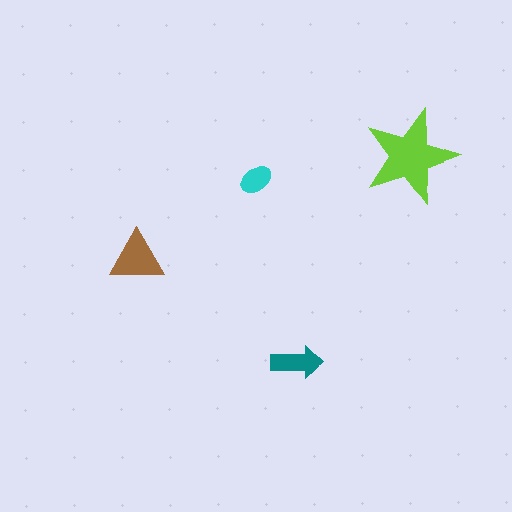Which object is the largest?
The lime star.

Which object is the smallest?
The cyan ellipse.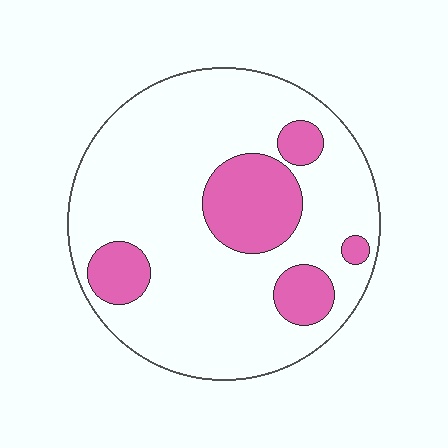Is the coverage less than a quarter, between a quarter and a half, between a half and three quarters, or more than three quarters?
Less than a quarter.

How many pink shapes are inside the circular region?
5.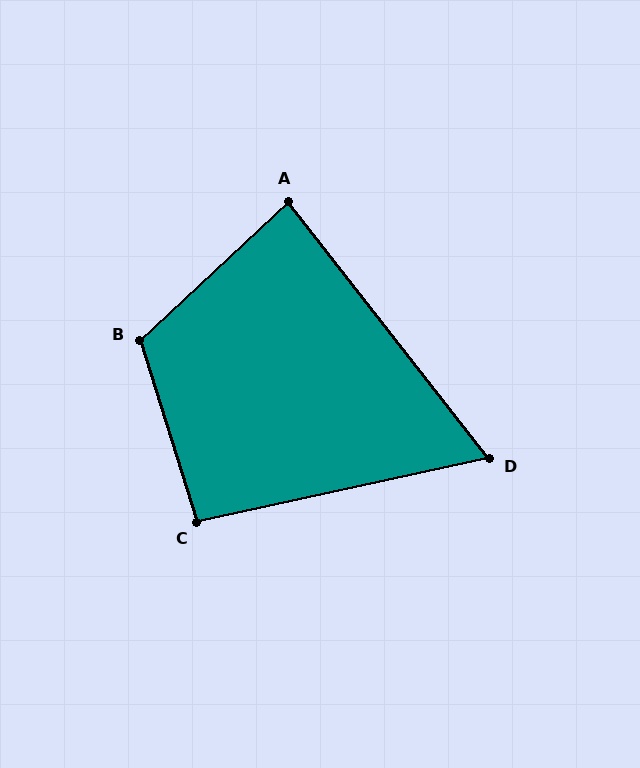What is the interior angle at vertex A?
Approximately 85 degrees (acute).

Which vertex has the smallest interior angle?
D, at approximately 64 degrees.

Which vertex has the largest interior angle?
B, at approximately 116 degrees.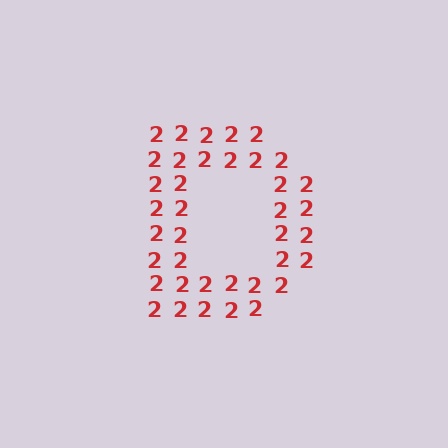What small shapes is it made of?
It is made of small digit 2's.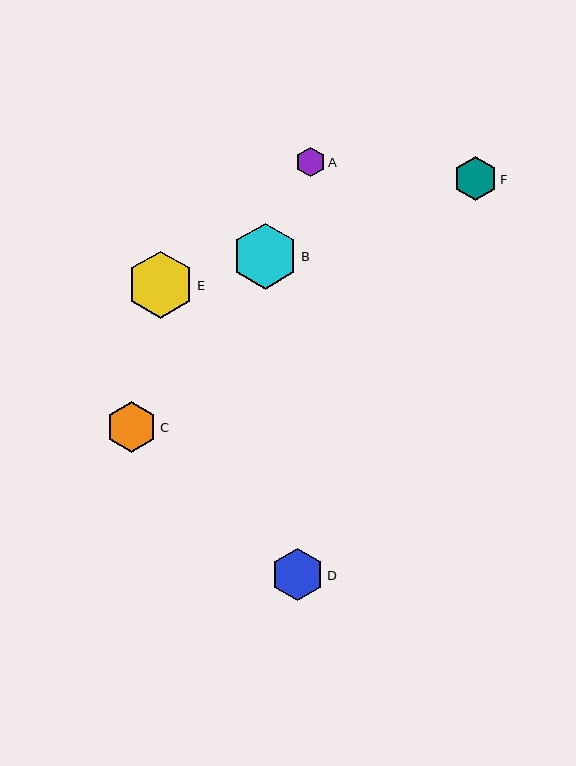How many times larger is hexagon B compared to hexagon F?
Hexagon B is approximately 1.5 times the size of hexagon F.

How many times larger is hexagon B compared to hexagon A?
Hexagon B is approximately 2.3 times the size of hexagon A.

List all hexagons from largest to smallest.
From largest to smallest: E, B, D, C, F, A.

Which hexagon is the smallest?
Hexagon A is the smallest with a size of approximately 29 pixels.